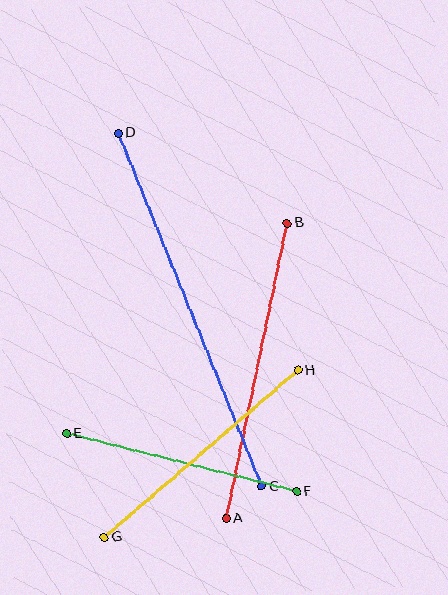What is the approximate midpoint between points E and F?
The midpoint is at approximately (182, 463) pixels.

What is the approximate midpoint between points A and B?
The midpoint is at approximately (256, 371) pixels.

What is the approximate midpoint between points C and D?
The midpoint is at approximately (190, 310) pixels.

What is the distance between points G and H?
The distance is approximately 256 pixels.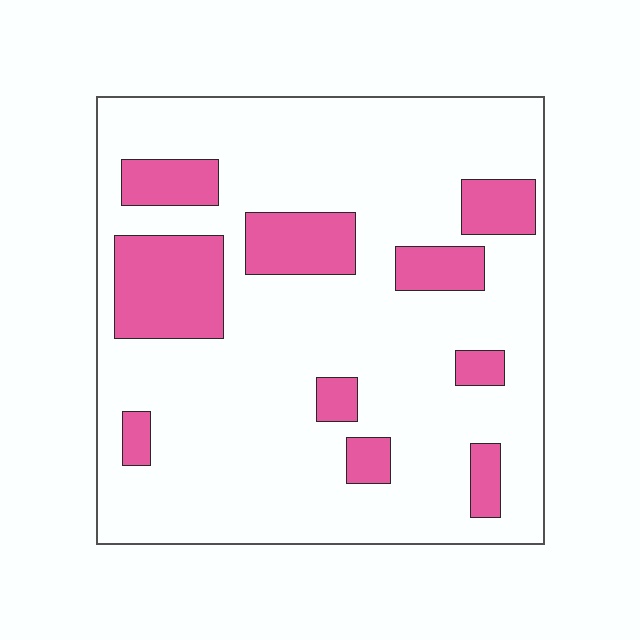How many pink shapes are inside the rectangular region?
10.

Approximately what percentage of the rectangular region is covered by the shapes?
Approximately 20%.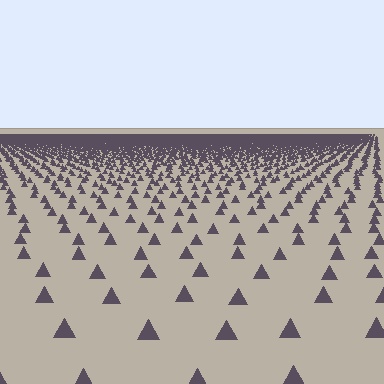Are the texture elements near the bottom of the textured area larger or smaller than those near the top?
Larger. Near the bottom, elements are closer to the viewer and appear at a bigger on-screen size.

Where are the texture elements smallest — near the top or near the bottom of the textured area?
Near the top.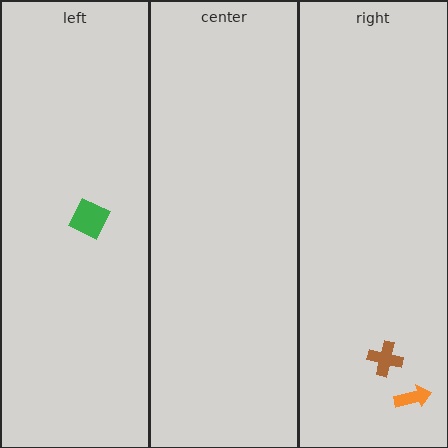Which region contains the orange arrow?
The right region.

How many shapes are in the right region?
2.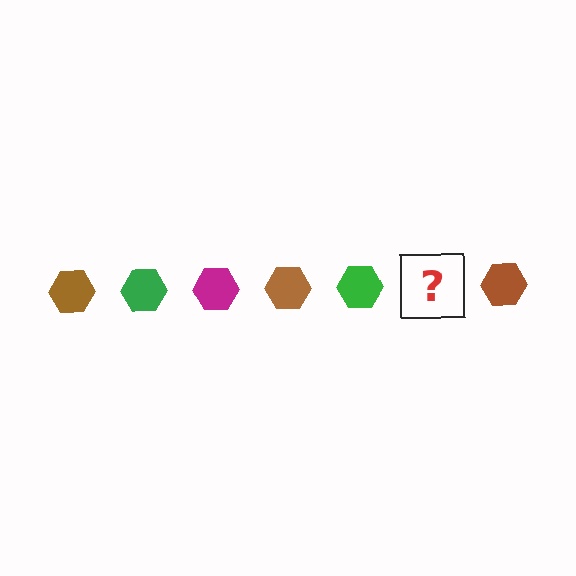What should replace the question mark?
The question mark should be replaced with a magenta hexagon.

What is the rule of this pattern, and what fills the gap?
The rule is that the pattern cycles through brown, green, magenta hexagons. The gap should be filled with a magenta hexagon.